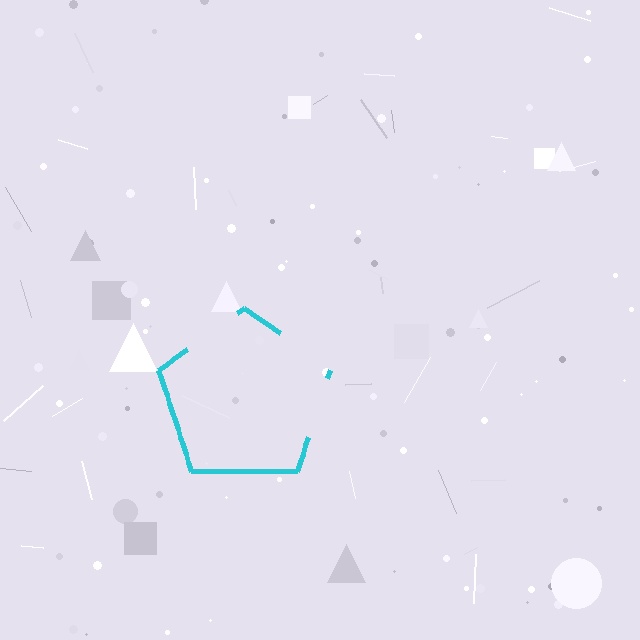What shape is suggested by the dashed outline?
The dashed outline suggests a pentagon.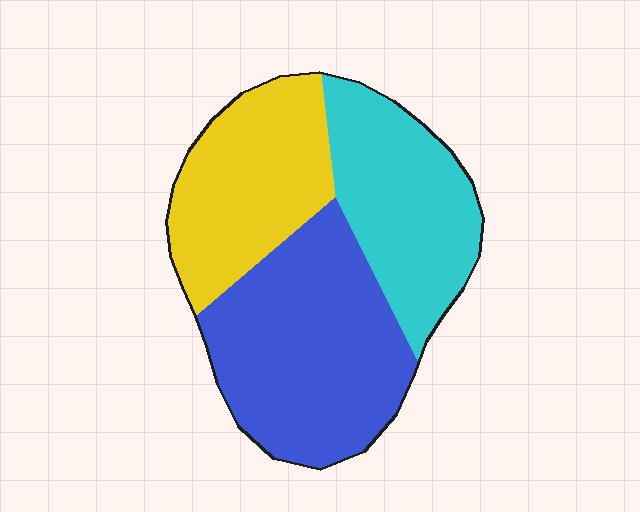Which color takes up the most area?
Blue, at roughly 40%.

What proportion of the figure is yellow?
Yellow takes up between a sixth and a third of the figure.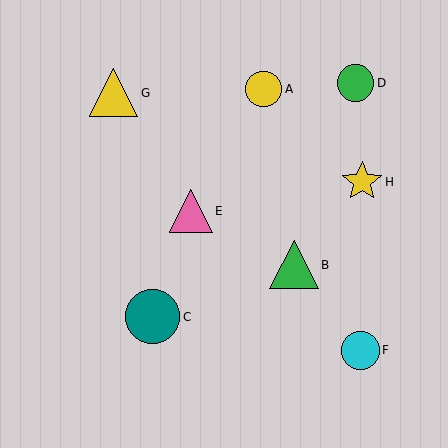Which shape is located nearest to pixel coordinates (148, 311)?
The teal circle (labeled C) at (152, 317) is nearest to that location.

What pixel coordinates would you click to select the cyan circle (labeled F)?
Click at (360, 350) to select the cyan circle F.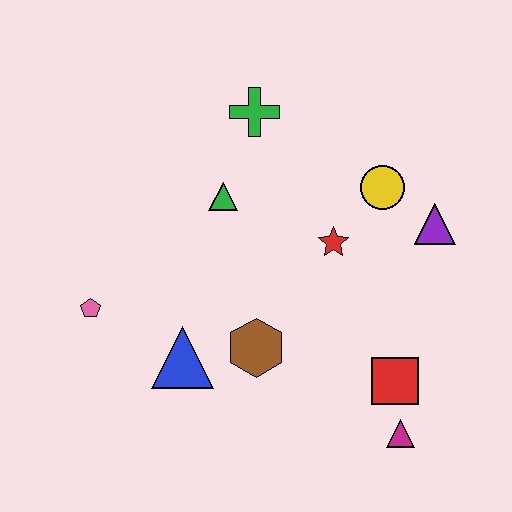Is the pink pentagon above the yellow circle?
No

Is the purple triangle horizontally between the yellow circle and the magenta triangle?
No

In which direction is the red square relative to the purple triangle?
The red square is below the purple triangle.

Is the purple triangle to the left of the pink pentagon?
No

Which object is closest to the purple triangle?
The yellow circle is closest to the purple triangle.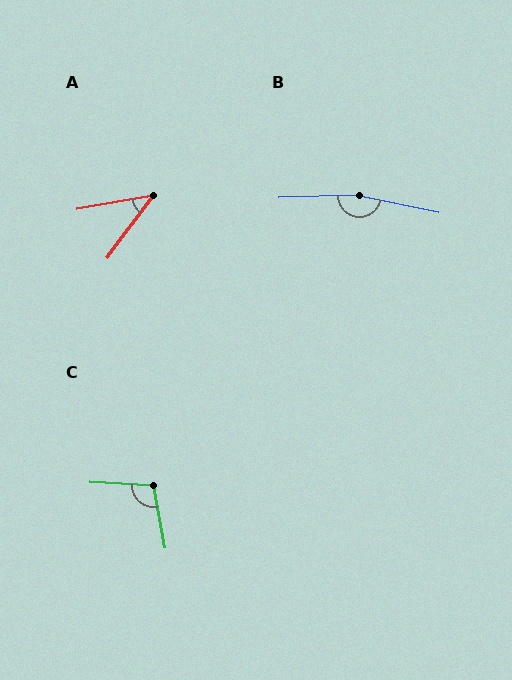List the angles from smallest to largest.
A (43°), C (104°), B (166°).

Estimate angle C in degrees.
Approximately 104 degrees.